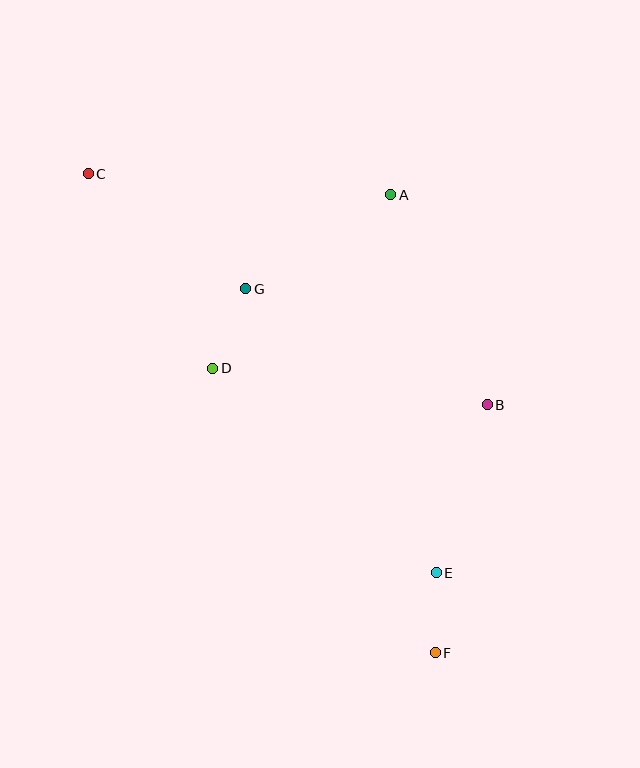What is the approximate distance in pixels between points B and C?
The distance between B and C is approximately 461 pixels.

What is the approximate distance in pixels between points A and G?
The distance between A and G is approximately 173 pixels.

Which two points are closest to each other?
Points E and F are closest to each other.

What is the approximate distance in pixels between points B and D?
The distance between B and D is approximately 277 pixels.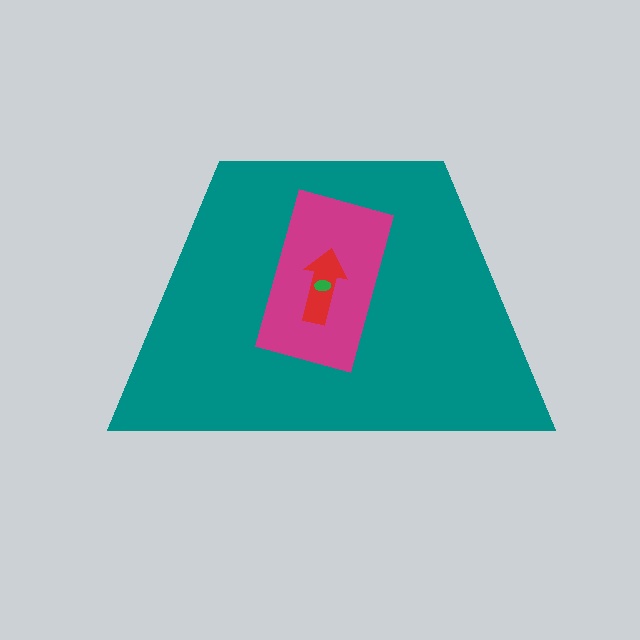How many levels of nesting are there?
4.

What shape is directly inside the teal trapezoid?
The magenta rectangle.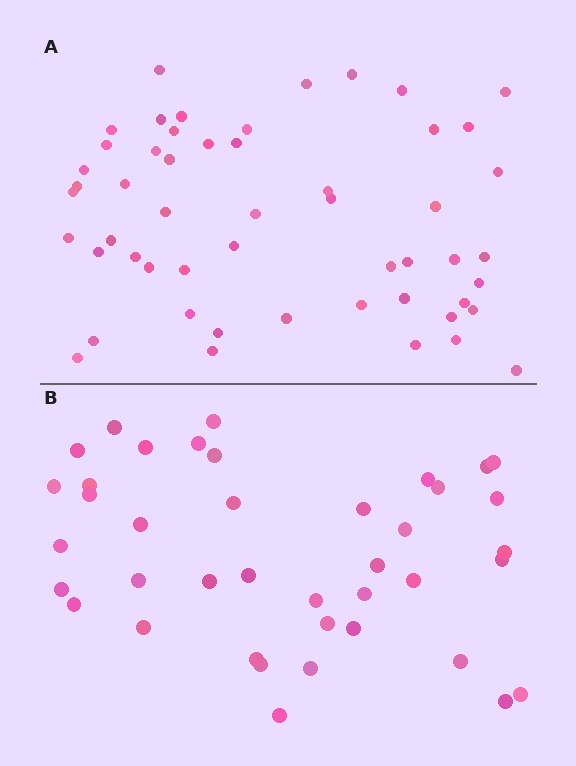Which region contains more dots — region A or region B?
Region A (the top region) has more dots.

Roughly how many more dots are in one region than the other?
Region A has approximately 15 more dots than region B.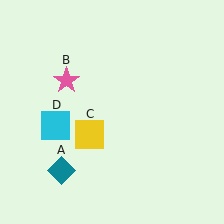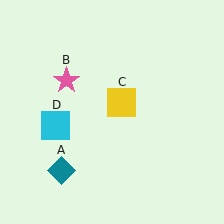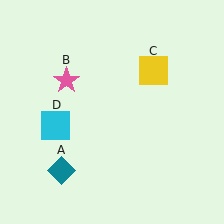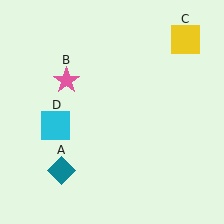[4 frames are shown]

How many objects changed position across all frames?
1 object changed position: yellow square (object C).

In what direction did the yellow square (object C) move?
The yellow square (object C) moved up and to the right.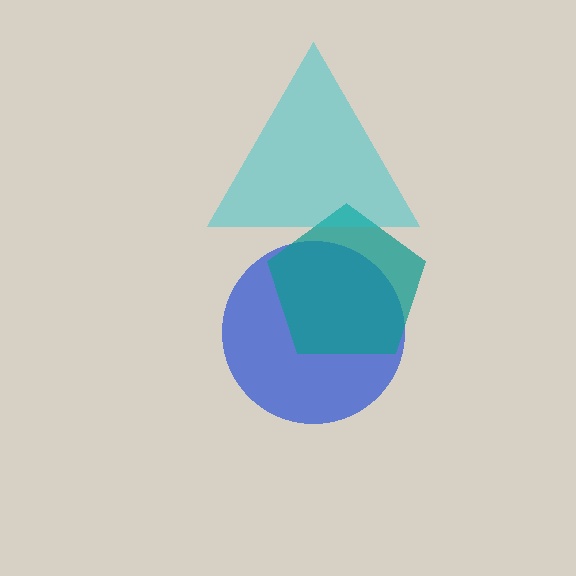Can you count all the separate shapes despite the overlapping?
Yes, there are 3 separate shapes.